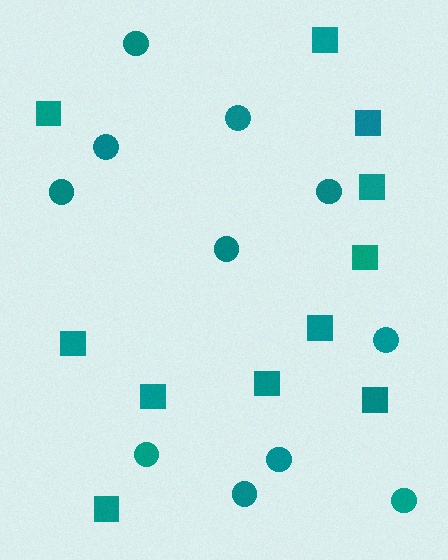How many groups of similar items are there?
There are 2 groups: one group of squares (11) and one group of circles (11).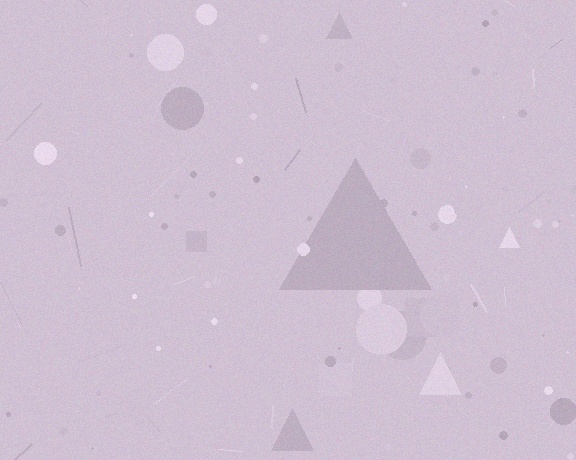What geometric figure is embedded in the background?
A triangle is embedded in the background.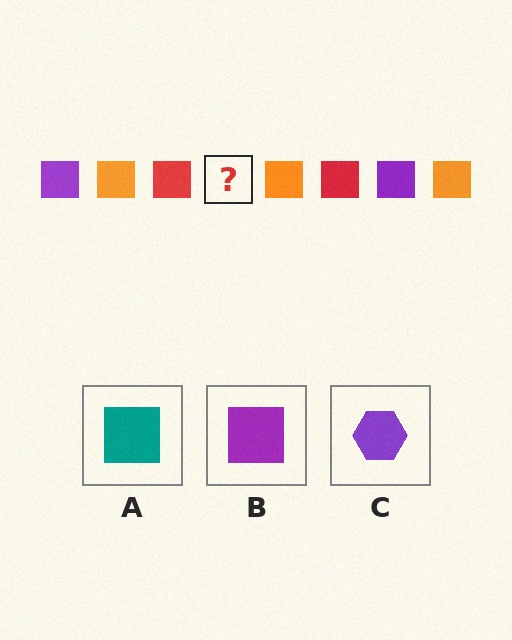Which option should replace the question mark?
Option B.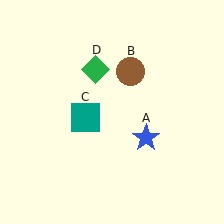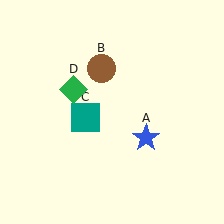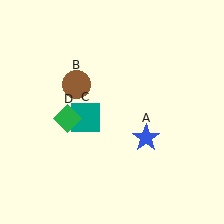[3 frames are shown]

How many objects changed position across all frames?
2 objects changed position: brown circle (object B), green diamond (object D).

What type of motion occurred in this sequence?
The brown circle (object B), green diamond (object D) rotated counterclockwise around the center of the scene.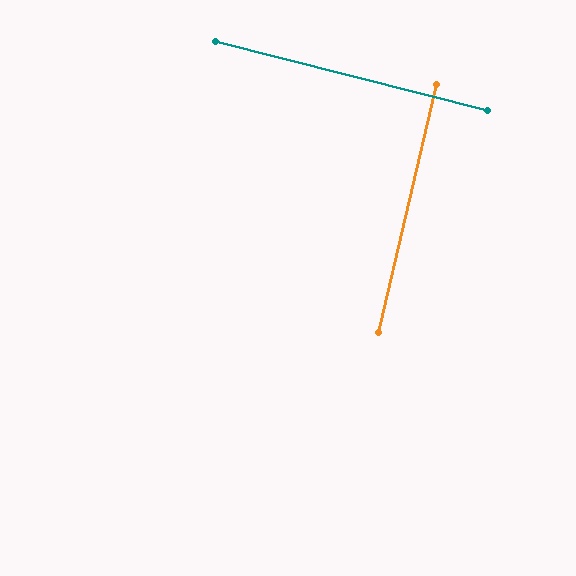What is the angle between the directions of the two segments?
Approximately 89 degrees.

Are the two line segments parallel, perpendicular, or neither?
Perpendicular — they meet at approximately 89°.